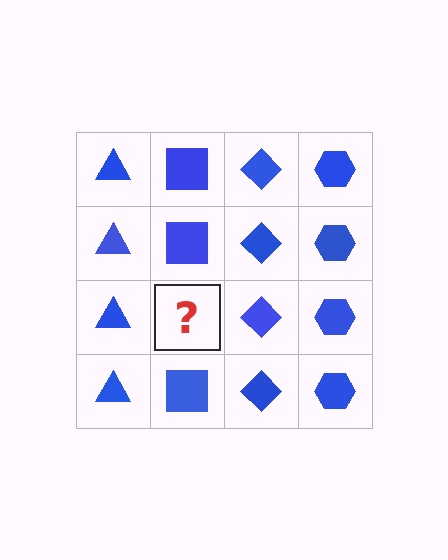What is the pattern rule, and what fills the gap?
The rule is that each column has a consistent shape. The gap should be filled with a blue square.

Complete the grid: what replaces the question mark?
The question mark should be replaced with a blue square.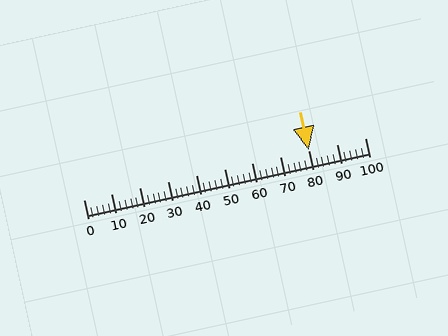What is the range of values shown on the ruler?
The ruler shows values from 0 to 100.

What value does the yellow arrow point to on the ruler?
The yellow arrow points to approximately 80.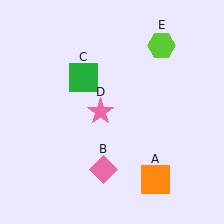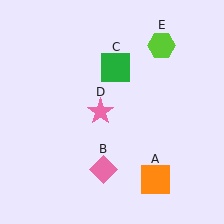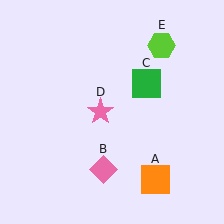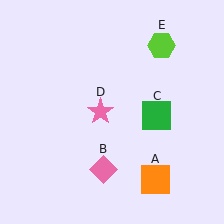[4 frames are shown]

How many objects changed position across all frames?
1 object changed position: green square (object C).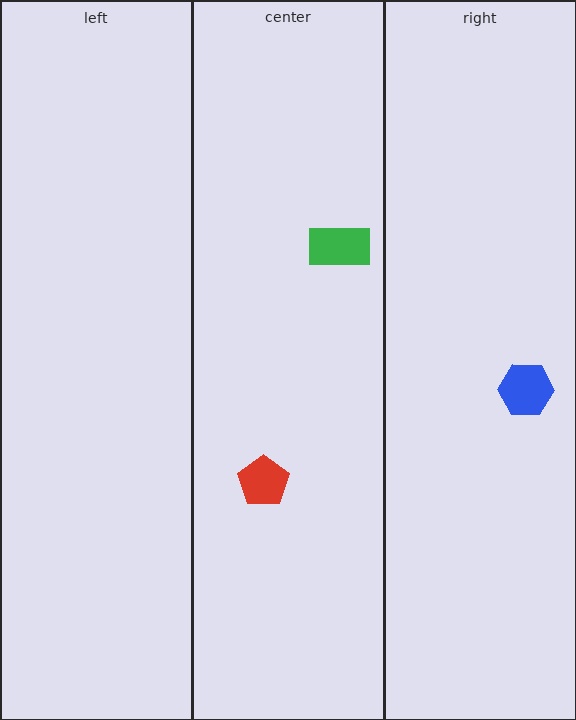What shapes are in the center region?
The green rectangle, the red pentagon.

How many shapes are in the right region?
1.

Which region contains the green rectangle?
The center region.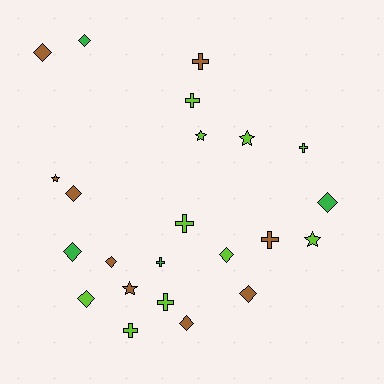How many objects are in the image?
There are 23 objects.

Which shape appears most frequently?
Diamond, with 10 objects.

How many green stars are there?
There are no green stars.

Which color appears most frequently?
Lime, with 10 objects.